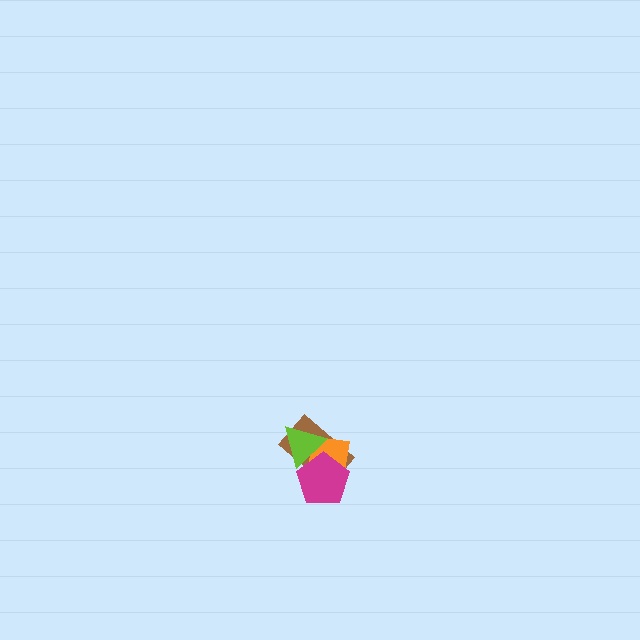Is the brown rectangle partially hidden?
Yes, it is partially covered by another shape.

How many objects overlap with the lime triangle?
3 objects overlap with the lime triangle.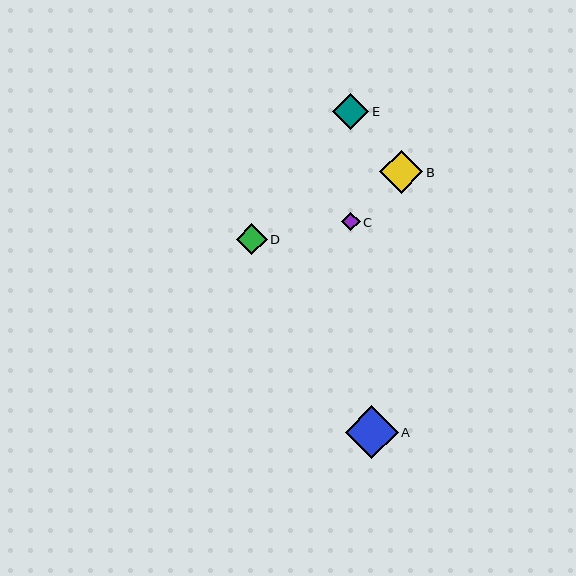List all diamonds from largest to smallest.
From largest to smallest: A, B, E, D, C.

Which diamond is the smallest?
Diamond C is the smallest with a size of approximately 19 pixels.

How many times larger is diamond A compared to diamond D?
Diamond A is approximately 1.7 times the size of diamond D.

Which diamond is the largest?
Diamond A is the largest with a size of approximately 53 pixels.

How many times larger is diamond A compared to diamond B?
Diamond A is approximately 1.2 times the size of diamond B.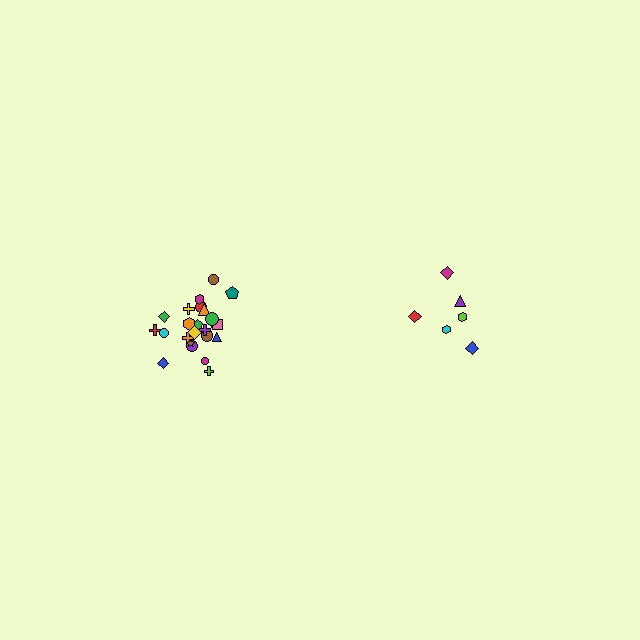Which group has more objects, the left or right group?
The left group.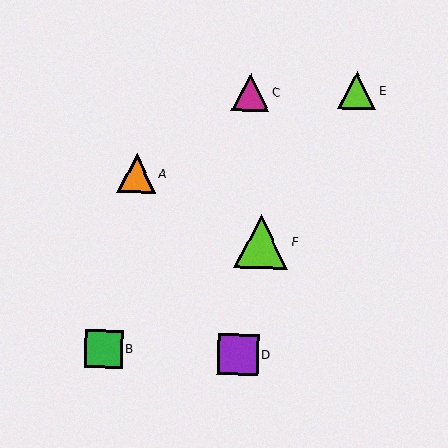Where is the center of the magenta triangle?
The center of the magenta triangle is at (250, 92).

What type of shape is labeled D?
Shape D is a purple square.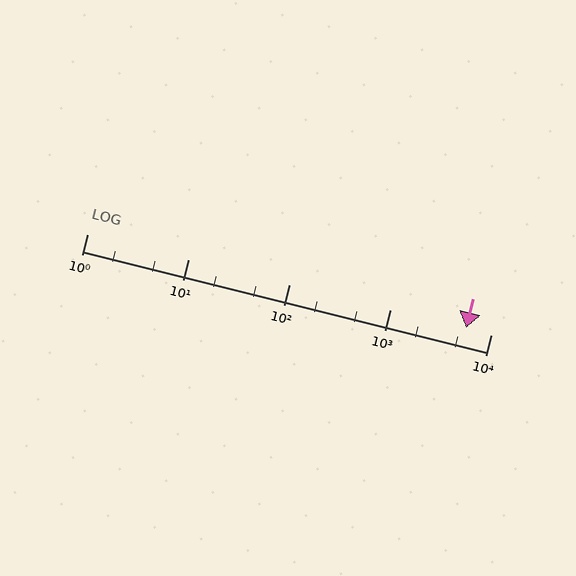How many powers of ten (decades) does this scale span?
The scale spans 4 decades, from 1 to 10000.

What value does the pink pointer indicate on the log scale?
The pointer indicates approximately 5700.